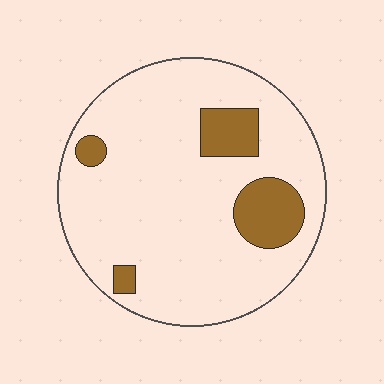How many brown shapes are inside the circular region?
4.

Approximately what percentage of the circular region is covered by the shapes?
Approximately 15%.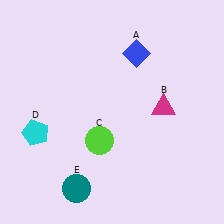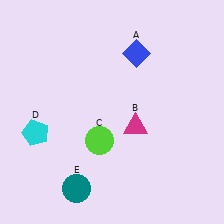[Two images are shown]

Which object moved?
The magenta triangle (B) moved left.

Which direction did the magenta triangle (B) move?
The magenta triangle (B) moved left.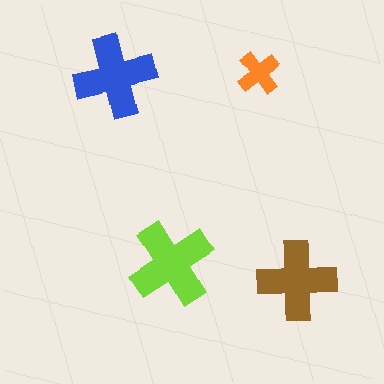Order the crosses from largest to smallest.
the lime one, the blue one, the brown one, the orange one.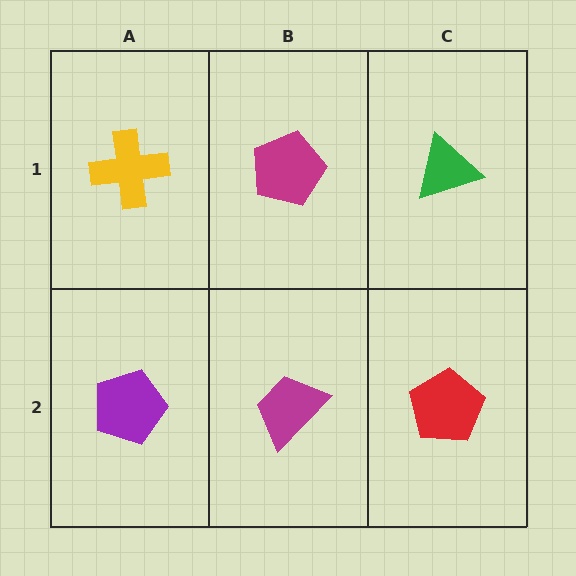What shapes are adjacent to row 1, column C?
A red pentagon (row 2, column C), a magenta pentagon (row 1, column B).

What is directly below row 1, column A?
A purple pentagon.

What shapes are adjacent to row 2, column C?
A green triangle (row 1, column C), a magenta trapezoid (row 2, column B).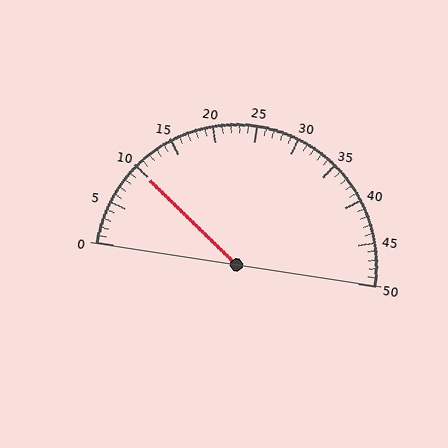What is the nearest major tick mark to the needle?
The nearest major tick mark is 10.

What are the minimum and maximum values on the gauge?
The gauge ranges from 0 to 50.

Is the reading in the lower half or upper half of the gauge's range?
The reading is in the lower half of the range (0 to 50).